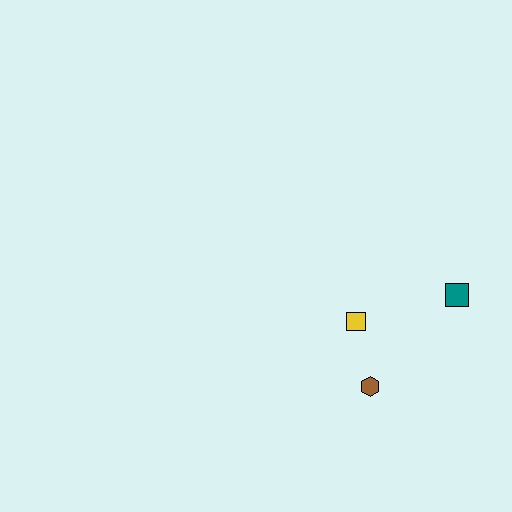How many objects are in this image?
There are 3 objects.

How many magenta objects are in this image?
There are no magenta objects.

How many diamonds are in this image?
There are no diamonds.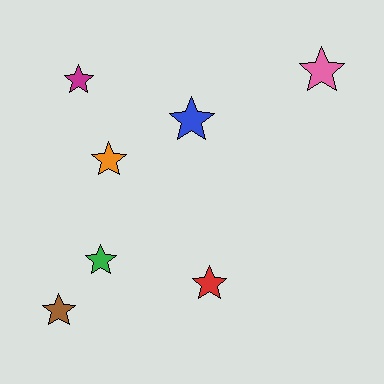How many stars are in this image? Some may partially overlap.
There are 7 stars.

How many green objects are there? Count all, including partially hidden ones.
There is 1 green object.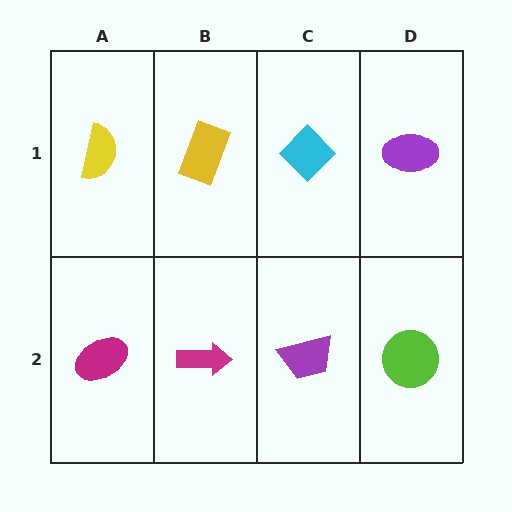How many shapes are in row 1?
4 shapes.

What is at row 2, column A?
A magenta ellipse.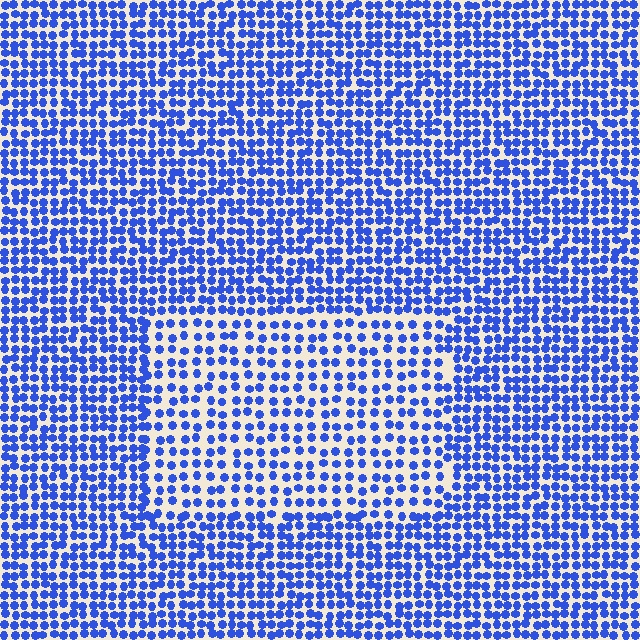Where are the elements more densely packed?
The elements are more densely packed outside the rectangle boundary.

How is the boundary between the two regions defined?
The boundary is defined by a change in element density (approximately 1.7x ratio). All elements are the same color, size, and shape.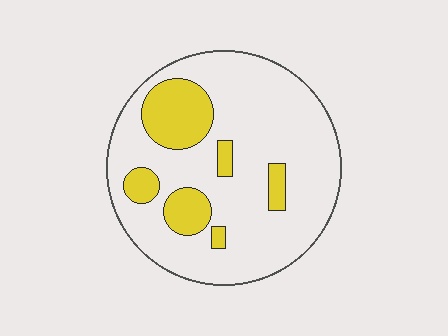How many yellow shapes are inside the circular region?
6.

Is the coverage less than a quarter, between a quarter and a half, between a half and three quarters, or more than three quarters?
Less than a quarter.